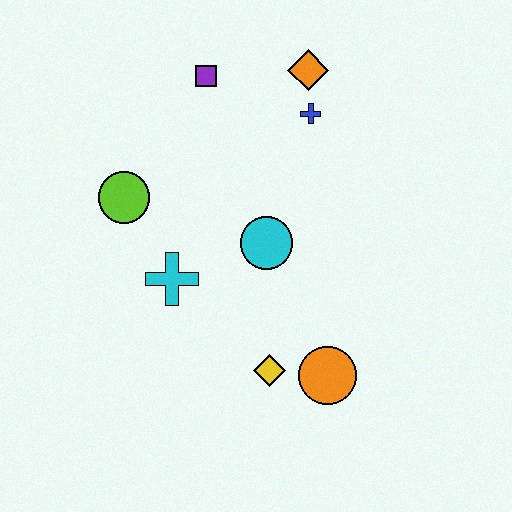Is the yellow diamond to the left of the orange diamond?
Yes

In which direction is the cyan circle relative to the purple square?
The cyan circle is below the purple square.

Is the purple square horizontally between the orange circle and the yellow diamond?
No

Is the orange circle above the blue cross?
No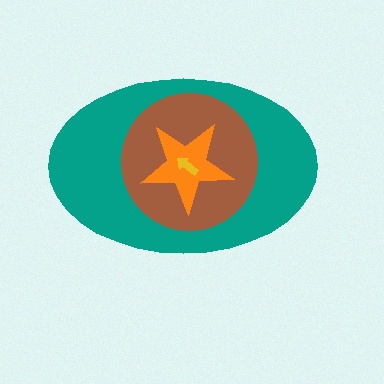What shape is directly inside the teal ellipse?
The brown circle.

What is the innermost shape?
The yellow arrow.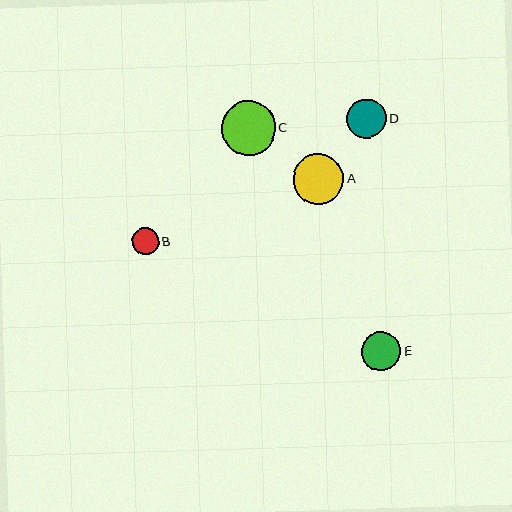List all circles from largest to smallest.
From largest to smallest: C, A, D, E, B.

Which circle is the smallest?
Circle B is the smallest with a size of approximately 27 pixels.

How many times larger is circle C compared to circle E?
Circle C is approximately 1.4 times the size of circle E.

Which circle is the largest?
Circle C is the largest with a size of approximately 54 pixels.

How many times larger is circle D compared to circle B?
Circle D is approximately 1.5 times the size of circle B.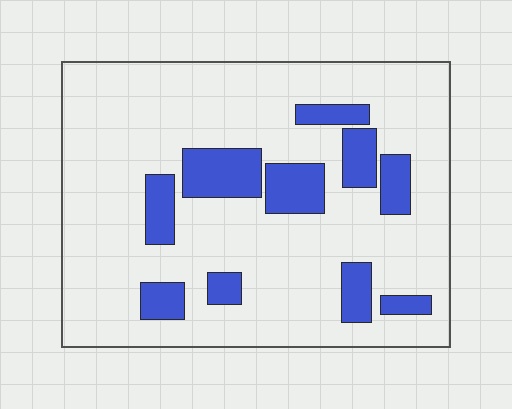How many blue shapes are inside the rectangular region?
10.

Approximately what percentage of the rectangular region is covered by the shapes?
Approximately 20%.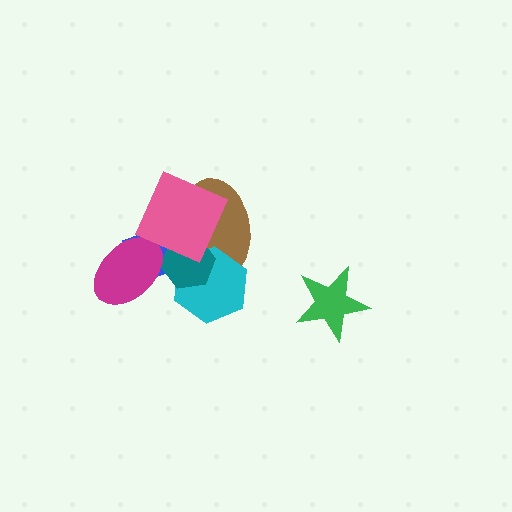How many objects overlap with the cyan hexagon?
4 objects overlap with the cyan hexagon.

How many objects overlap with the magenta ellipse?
3 objects overlap with the magenta ellipse.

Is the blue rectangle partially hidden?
Yes, it is partially covered by another shape.